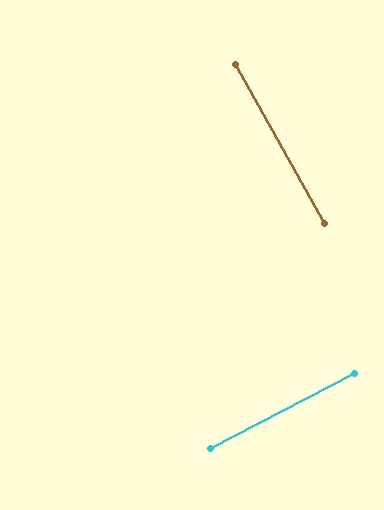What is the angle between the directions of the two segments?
Approximately 88 degrees.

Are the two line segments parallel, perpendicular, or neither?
Perpendicular — they meet at approximately 88°.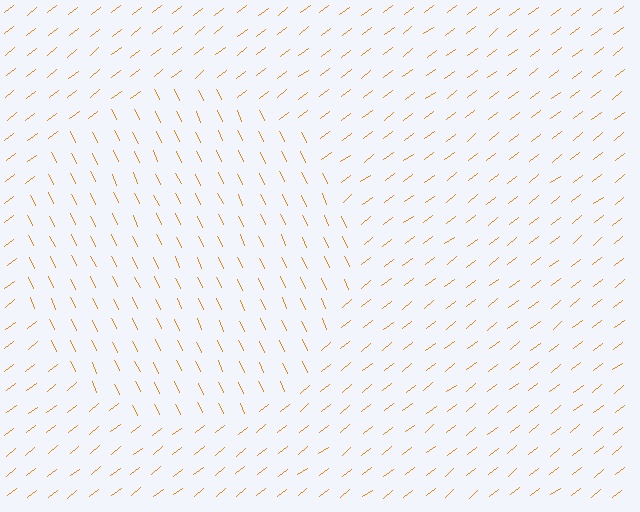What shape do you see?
I see a circle.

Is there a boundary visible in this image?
Yes, there is a texture boundary formed by a change in line orientation.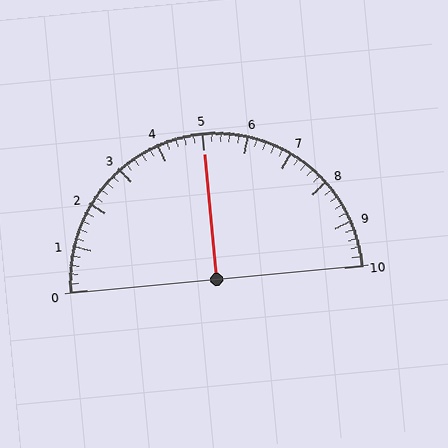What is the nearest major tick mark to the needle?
The nearest major tick mark is 5.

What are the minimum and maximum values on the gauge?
The gauge ranges from 0 to 10.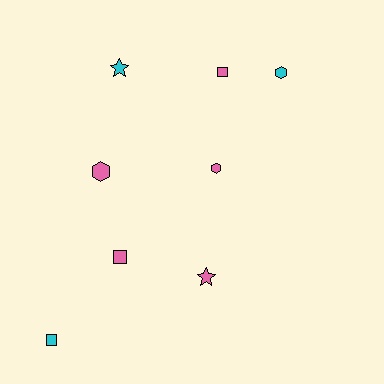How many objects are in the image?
There are 8 objects.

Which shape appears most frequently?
Hexagon, with 3 objects.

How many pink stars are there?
There is 1 pink star.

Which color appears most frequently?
Pink, with 5 objects.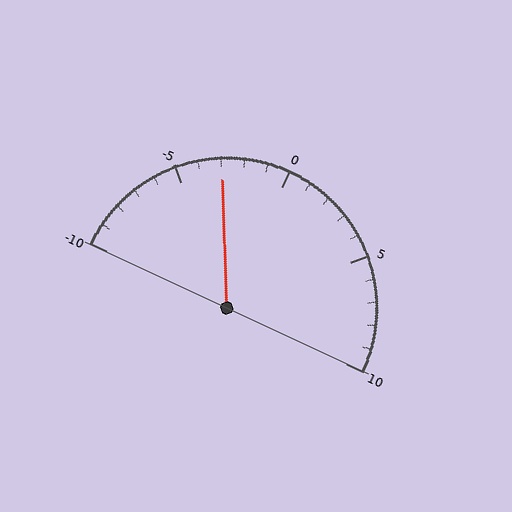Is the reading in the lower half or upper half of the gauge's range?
The reading is in the lower half of the range (-10 to 10).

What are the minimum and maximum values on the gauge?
The gauge ranges from -10 to 10.